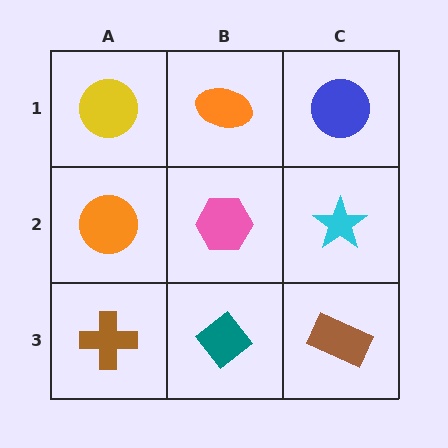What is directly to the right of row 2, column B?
A cyan star.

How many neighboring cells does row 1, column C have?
2.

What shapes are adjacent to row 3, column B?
A pink hexagon (row 2, column B), a brown cross (row 3, column A), a brown rectangle (row 3, column C).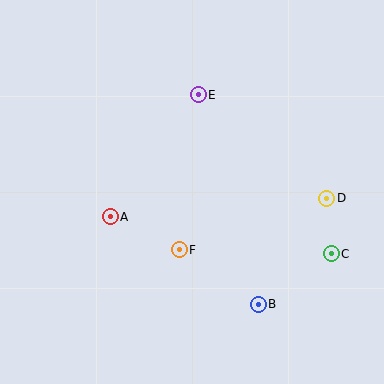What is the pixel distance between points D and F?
The distance between D and F is 156 pixels.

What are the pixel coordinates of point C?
Point C is at (331, 254).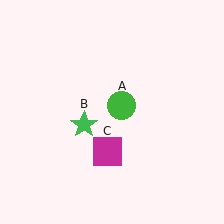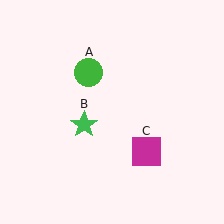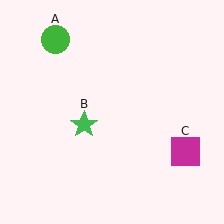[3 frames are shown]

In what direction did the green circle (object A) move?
The green circle (object A) moved up and to the left.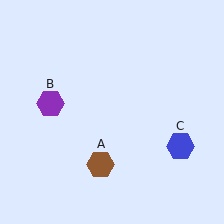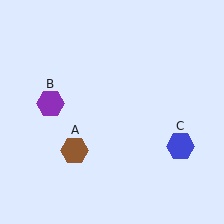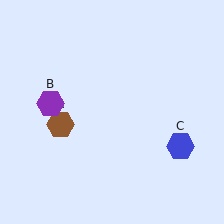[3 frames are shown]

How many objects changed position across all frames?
1 object changed position: brown hexagon (object A).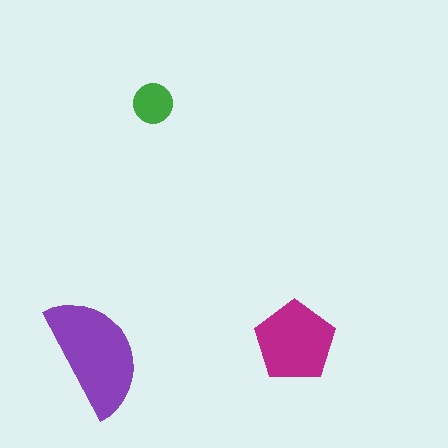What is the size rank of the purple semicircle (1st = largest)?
1st.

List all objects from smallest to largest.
The green circle, the magenta pentagon, the purple semicircle.